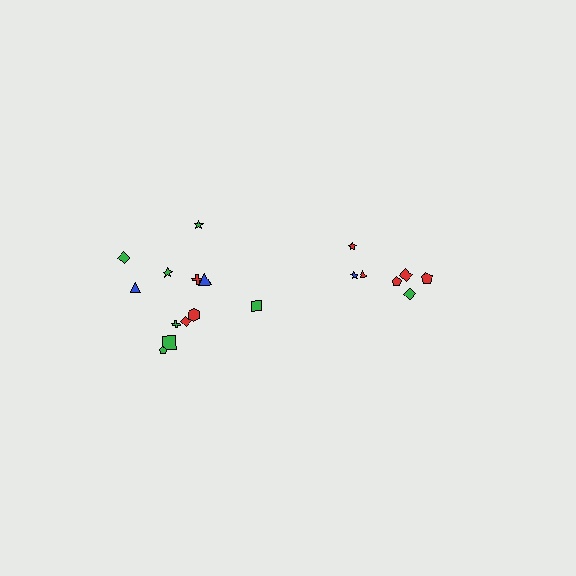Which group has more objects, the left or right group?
The left group.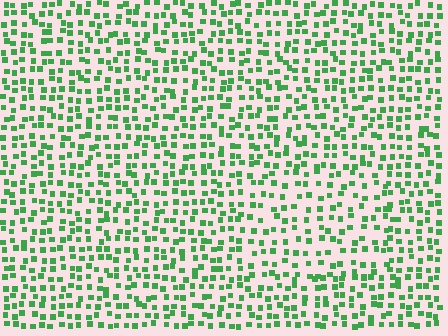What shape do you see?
I see a rectangle.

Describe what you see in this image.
The image contains small green elements arranged at two different densities. A rectangle-shaped region is visible where the elements are less densely packed than the surrounding area.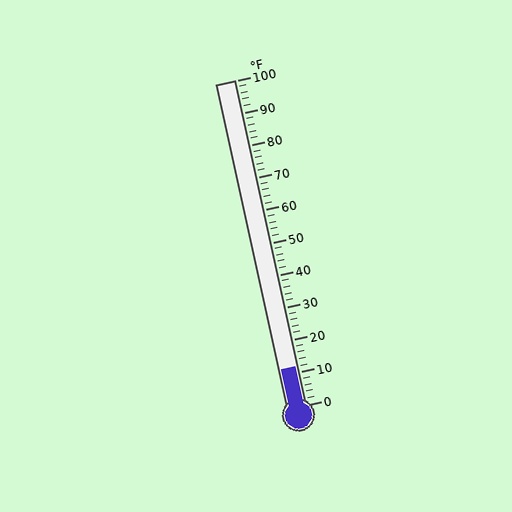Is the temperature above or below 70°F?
The temperature is below 70°F.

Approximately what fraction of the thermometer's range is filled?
The thermometer is filled to approximately 10% of its range.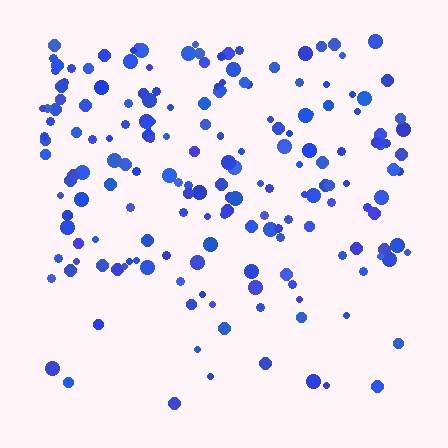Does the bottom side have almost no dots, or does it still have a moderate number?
Still a moderate number, just noticeably fewer than the top.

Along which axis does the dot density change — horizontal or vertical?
Vertical.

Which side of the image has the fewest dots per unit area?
The bottom.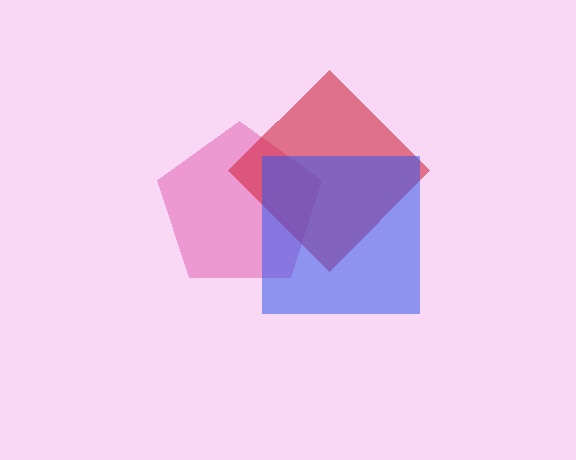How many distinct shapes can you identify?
There are 3 distinct shapes: a pink pentagon, a red diamond, a blue square.